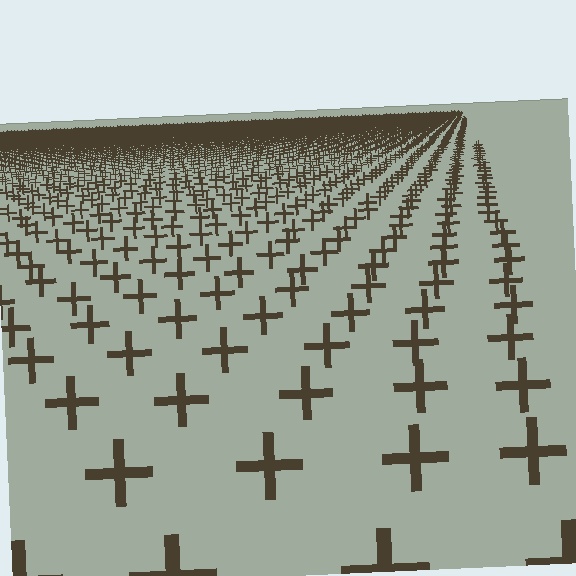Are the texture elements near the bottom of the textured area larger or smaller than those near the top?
Larger. Near the bottom, elements are closer to the viewer and appear at a bigger on-screen size.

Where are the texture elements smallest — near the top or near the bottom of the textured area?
Near the top.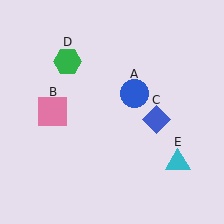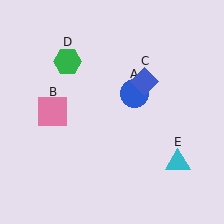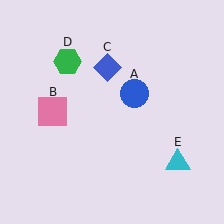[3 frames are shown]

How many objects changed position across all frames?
1 object changed position: blue diamond (object C).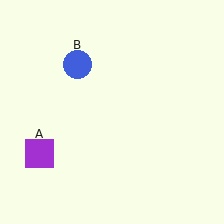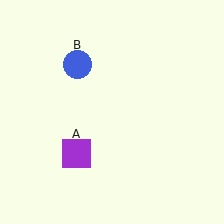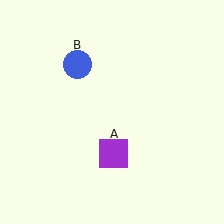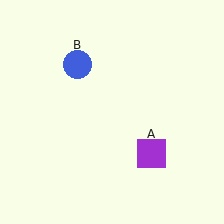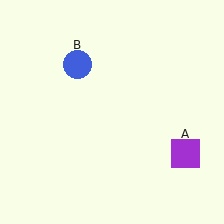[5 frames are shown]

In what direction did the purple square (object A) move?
The purple square (object A) moved right.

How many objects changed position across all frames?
1 object changed position: purple square (object A).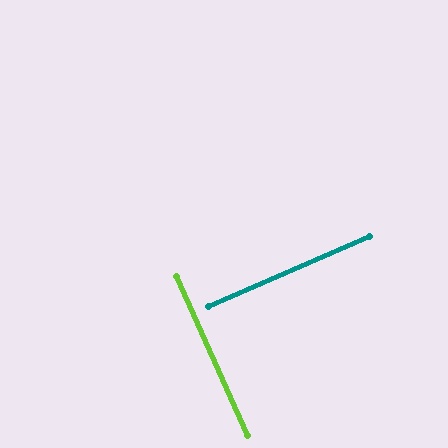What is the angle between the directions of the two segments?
Approximately 90 degrees.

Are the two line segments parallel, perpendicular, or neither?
Perpendicular — they meet at approximately 90°.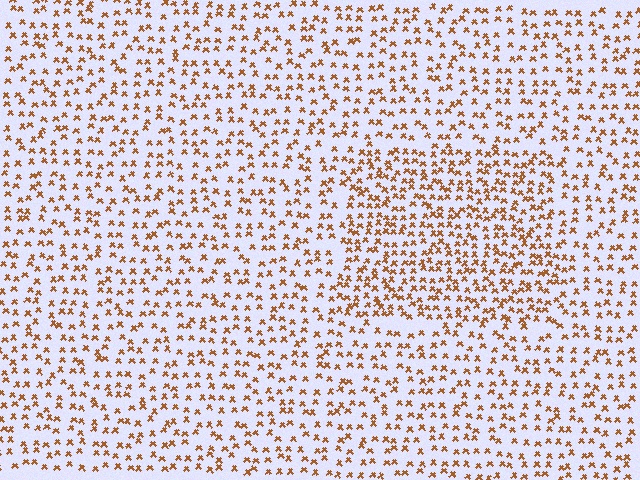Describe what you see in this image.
The image contains small brown elements arranged at two different densities. A rectangle-shaped region is visible where the elements are more densely packed than the surrounding area.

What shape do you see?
I see a rectangle.